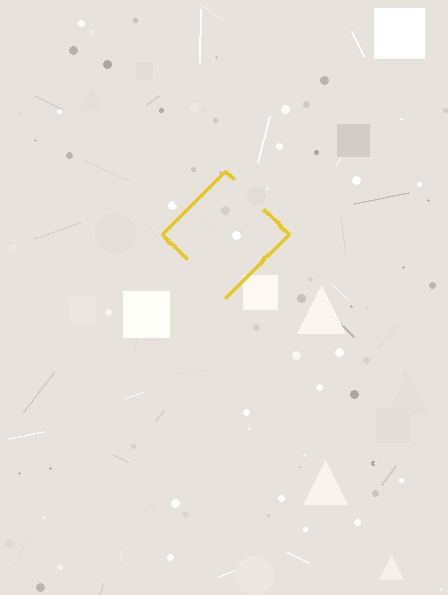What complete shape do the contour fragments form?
The contour fragments form a diamond.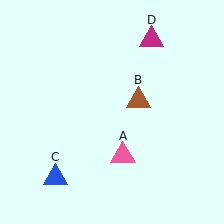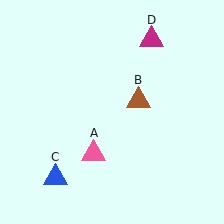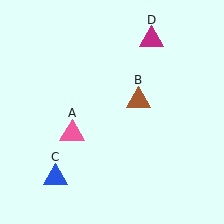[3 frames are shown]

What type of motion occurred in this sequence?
The pink triangle (object A) rotated clockwise around the center of the scene.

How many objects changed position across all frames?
1 object changed position: pink triangle (object A).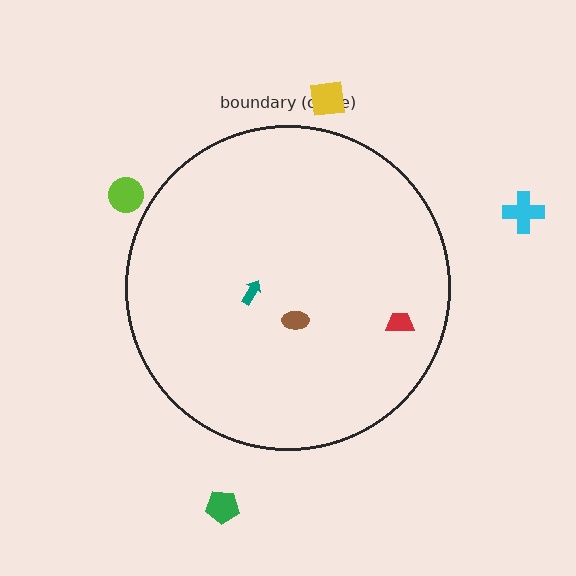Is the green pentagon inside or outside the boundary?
Outside.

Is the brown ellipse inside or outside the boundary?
Inside.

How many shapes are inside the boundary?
3 inside, 4 outside.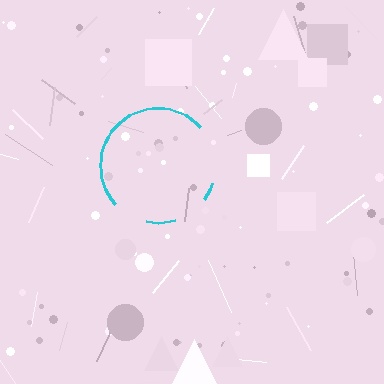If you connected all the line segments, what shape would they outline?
They would outline a circle.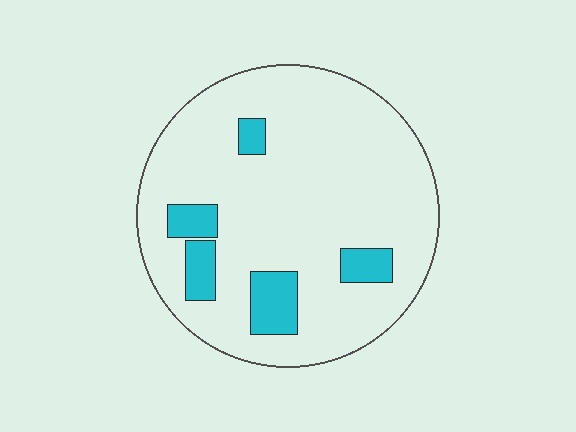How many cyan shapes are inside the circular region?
5.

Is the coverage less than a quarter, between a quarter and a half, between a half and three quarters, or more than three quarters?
Less than a quarter.